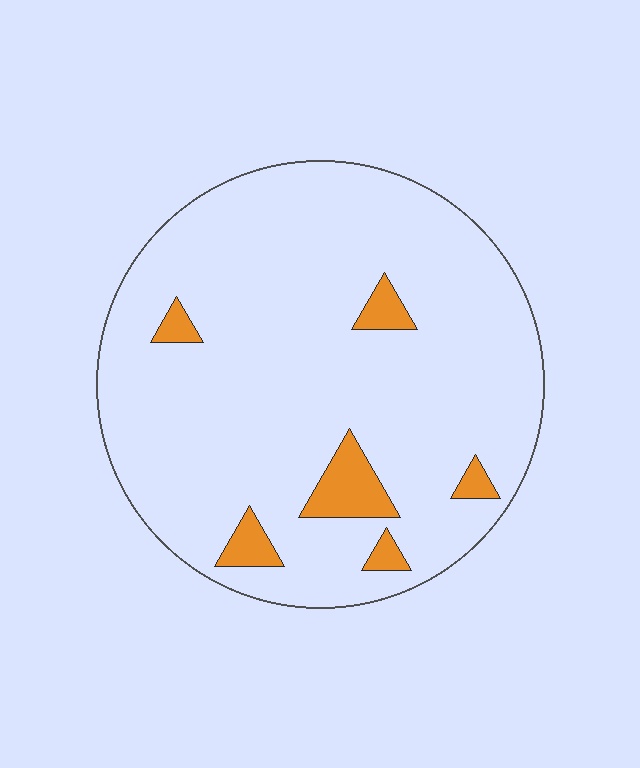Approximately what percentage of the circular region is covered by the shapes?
Approximately 10%.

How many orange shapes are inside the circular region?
6.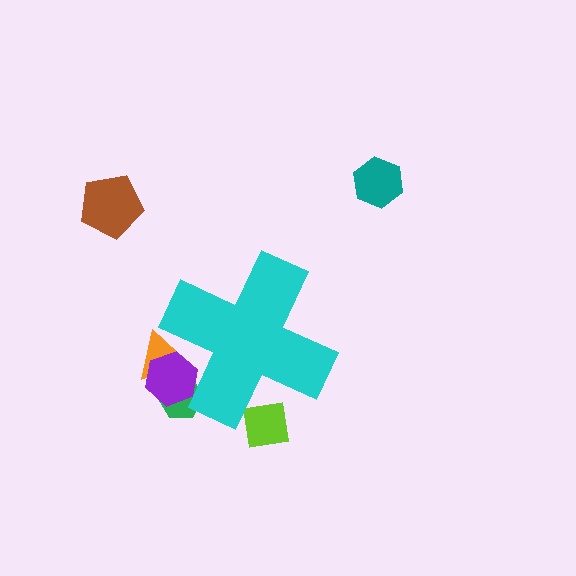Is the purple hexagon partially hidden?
Yes, the purple hexagon is partially hidden behind the cyan cross.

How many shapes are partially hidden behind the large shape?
4 shapes are partially hidden.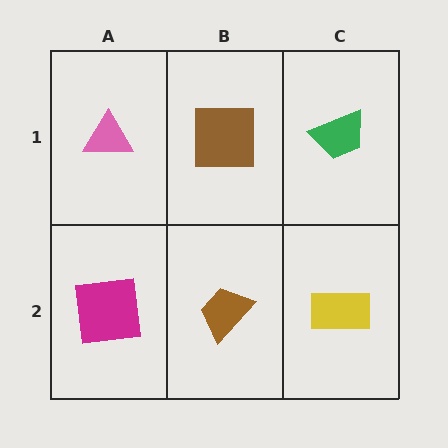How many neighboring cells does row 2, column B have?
3.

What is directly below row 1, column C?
A yellow rectangle.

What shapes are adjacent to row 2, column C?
A green trapezoid (row 1, column C), a brown trapezoid (row 2, column B).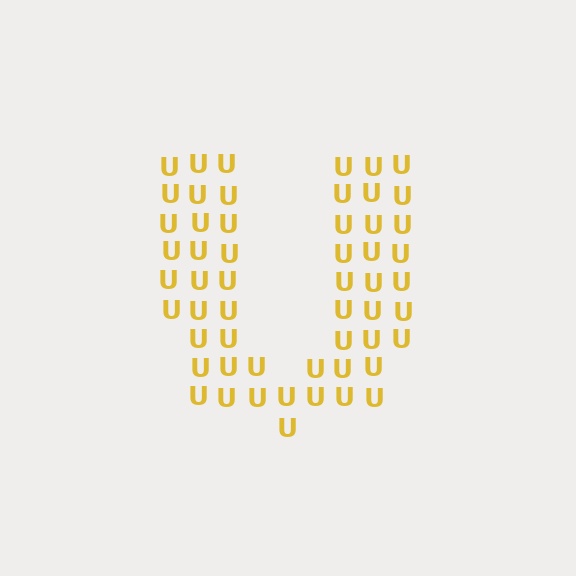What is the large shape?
The large shape is the letter U.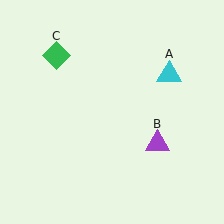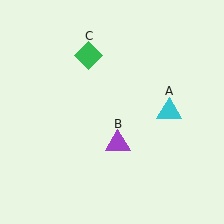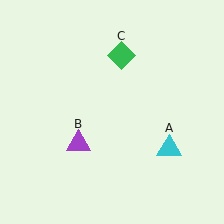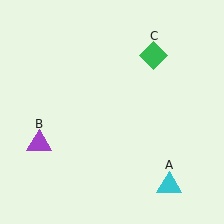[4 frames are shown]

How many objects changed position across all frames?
3 objects changed position: cyan triangle (object A), purple triangle (object B), green diamond (object C).